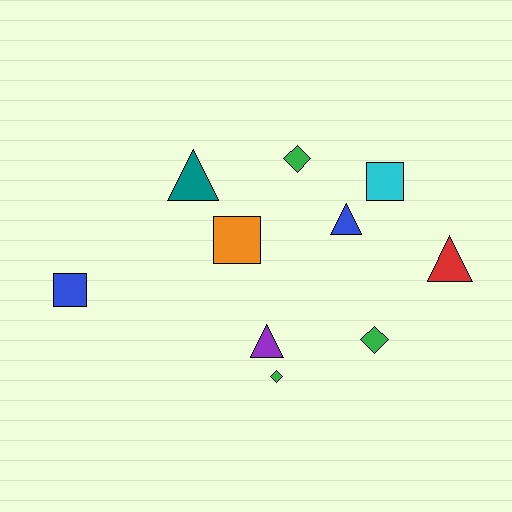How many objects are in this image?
There are 10 objects.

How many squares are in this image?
There are 3 squares.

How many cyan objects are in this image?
There is 1 cyan object.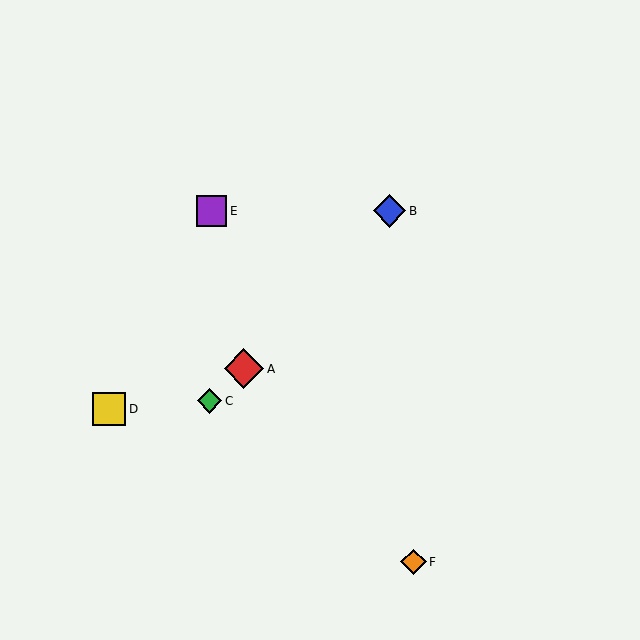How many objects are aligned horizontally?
2 objects (B, E) are aligned horizontally.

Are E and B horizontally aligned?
Yes, both are at y≈211.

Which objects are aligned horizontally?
Objects B, E are aligned horizontally.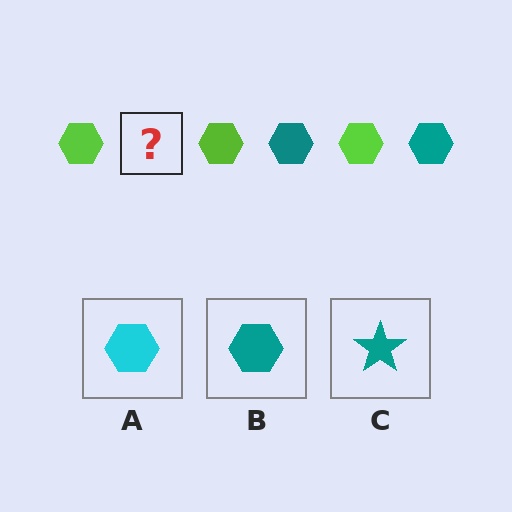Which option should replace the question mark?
Option B.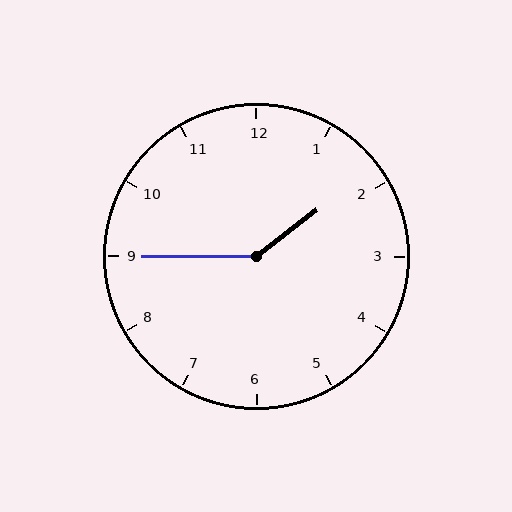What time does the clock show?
1:45.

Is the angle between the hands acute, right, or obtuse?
It is obtuse.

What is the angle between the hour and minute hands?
Approximately 142 degrees.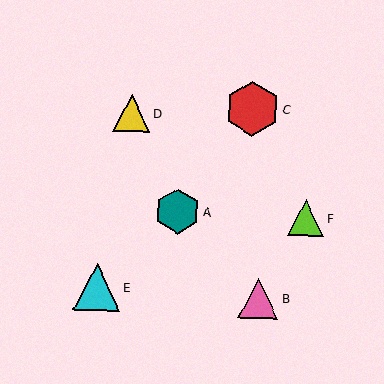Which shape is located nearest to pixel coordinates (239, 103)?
The red hexagon (labeled C) at (252, 109) is nearest to that location.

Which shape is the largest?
The red hexagon (labeled C) is the largest.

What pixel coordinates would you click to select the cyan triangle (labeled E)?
Click at (97, 287) to select the cyan triangle E.